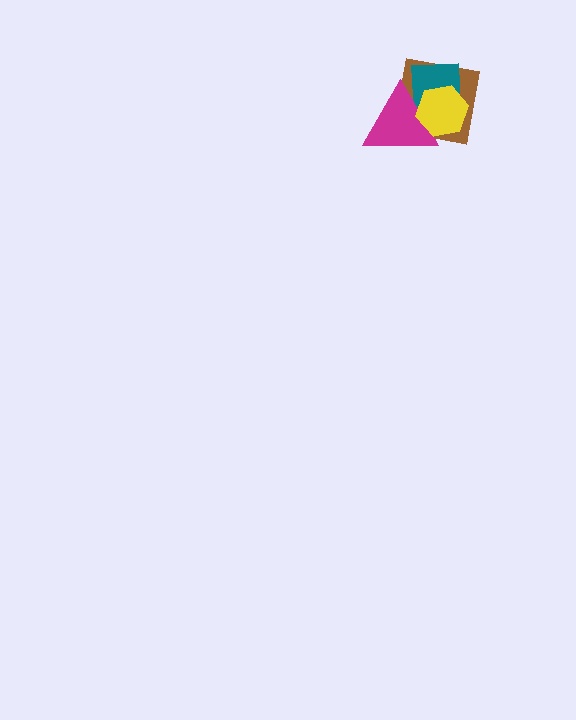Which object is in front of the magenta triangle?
The yellow hexagon is in front of the magenta triangle.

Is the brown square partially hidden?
Yes, it is partially covered by another shape.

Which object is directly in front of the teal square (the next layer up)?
The magenta triangle is directly in front of the teal square.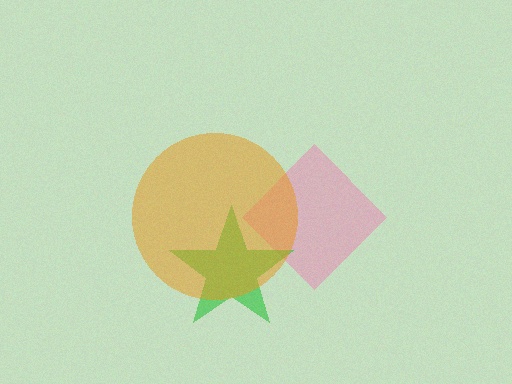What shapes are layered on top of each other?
The layered shapes are: a pink diamond, a green star, an orange circle.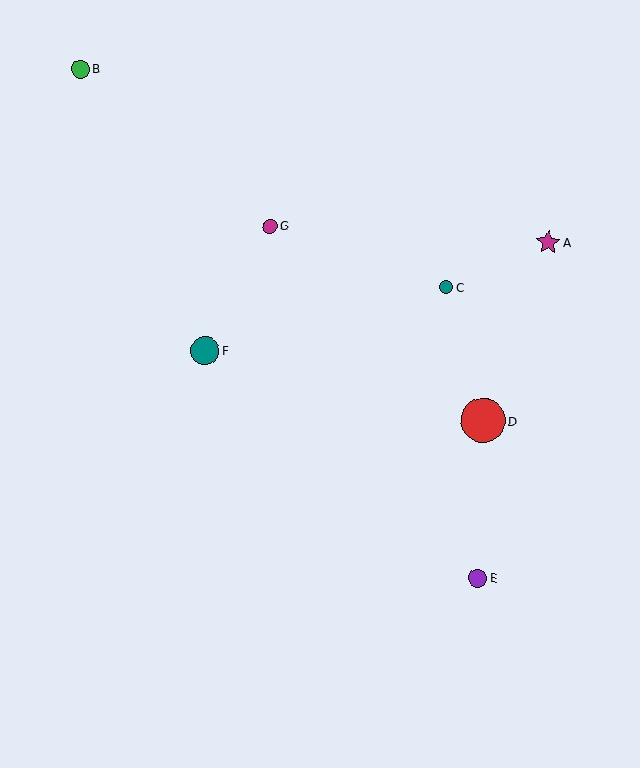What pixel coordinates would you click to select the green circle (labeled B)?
Click at (80, 69) to select the green circle B.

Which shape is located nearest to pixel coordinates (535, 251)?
The magenta star (labeled A) at (548, 242) is nearest to that location.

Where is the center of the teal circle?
The center of the teal circle is at (446, 287).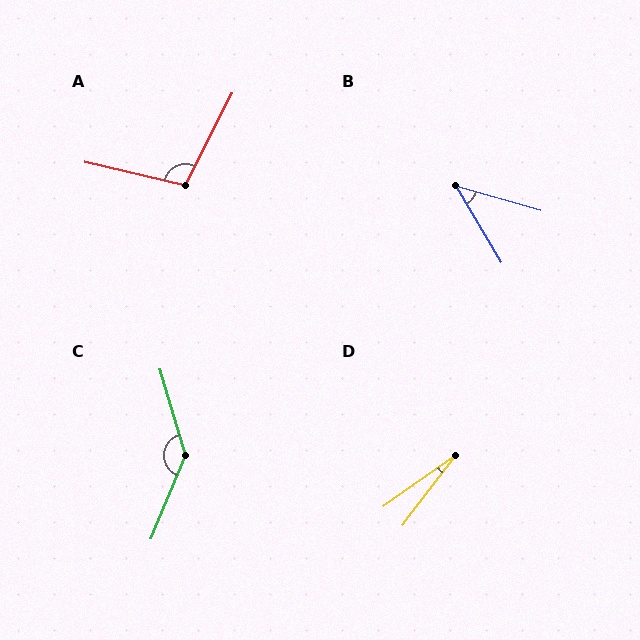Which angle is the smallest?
D, at approximately 18 degrees.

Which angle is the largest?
C, at approximately 141 degrees.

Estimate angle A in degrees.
Approximately 103 degrees.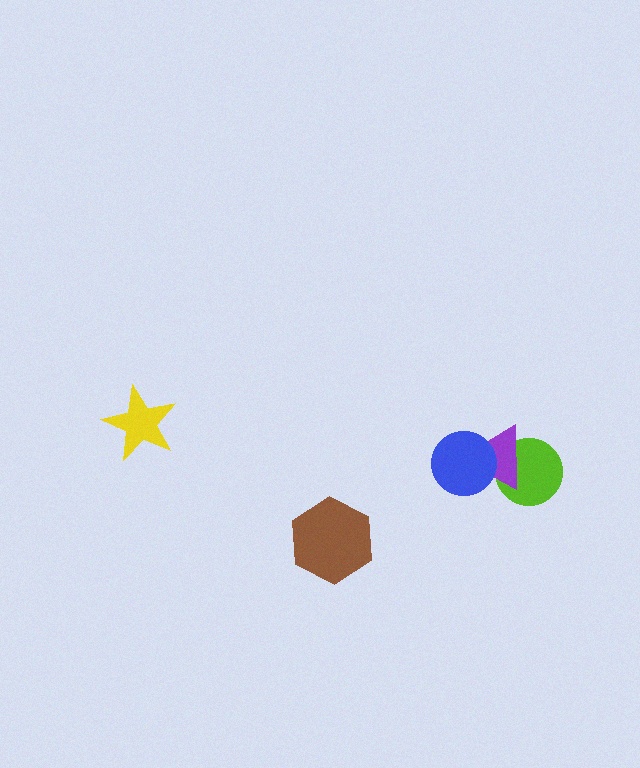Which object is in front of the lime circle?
The purple triangle is in front of the lime circle.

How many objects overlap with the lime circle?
1 object overlaps with the lime circle.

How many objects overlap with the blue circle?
1 object overlaps with the blue circle.